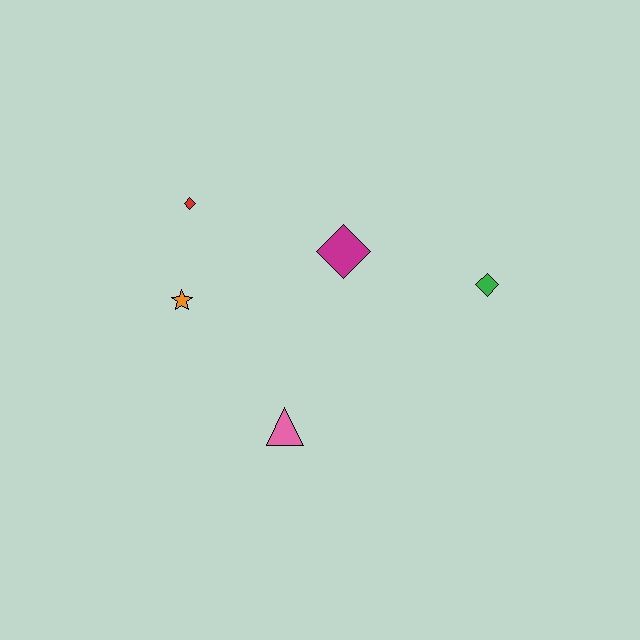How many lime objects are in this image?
There are no lime objects.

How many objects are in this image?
There are 5 objects.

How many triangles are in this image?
There is 1 triangle.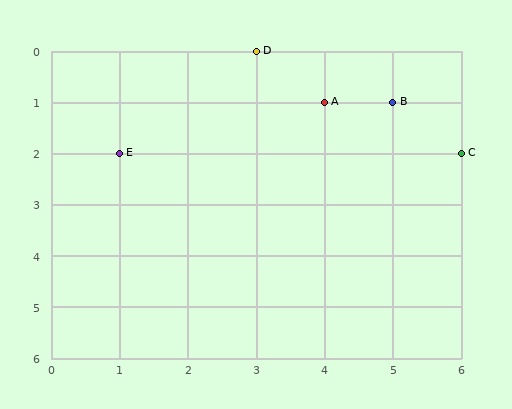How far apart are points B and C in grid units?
Points B and C are 1 column and 1 row apart (about 1.4 grid units diagonally).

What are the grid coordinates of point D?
Point D is at grid coordinates (3, 0).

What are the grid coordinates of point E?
Point E is at grid coordinates (1, 2).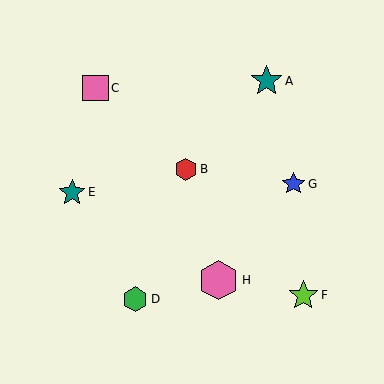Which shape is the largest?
The pink hexagon (labeled H) is the largest.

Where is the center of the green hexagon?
The center of the green hexagon is at (135, 299).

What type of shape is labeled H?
Shape H is a pink hexagon.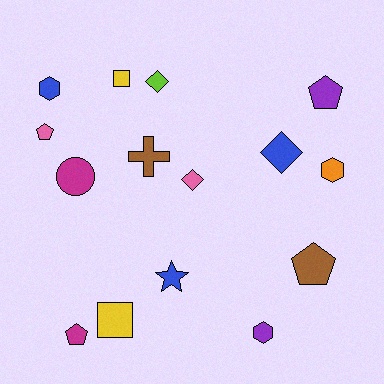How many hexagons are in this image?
There are 3 hexagons.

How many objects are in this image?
There are 15 objects.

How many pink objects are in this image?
There are 2 pink objects.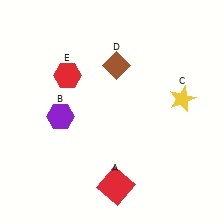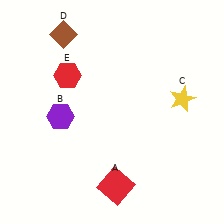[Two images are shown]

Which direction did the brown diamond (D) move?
The brown diamond (D) moved left.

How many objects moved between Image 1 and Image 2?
1 object moved between the two images.